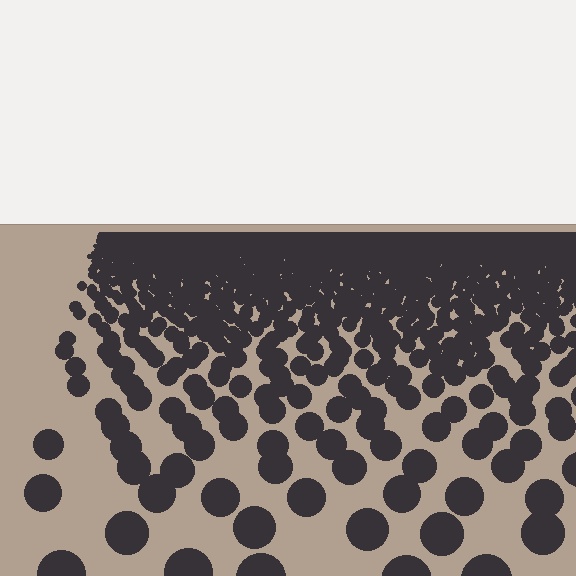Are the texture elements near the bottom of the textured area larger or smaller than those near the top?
Larger. Near the bottom, elements are closer to the viewer and appear at a bigger on-screen size.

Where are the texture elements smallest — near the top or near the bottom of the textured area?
Near the top.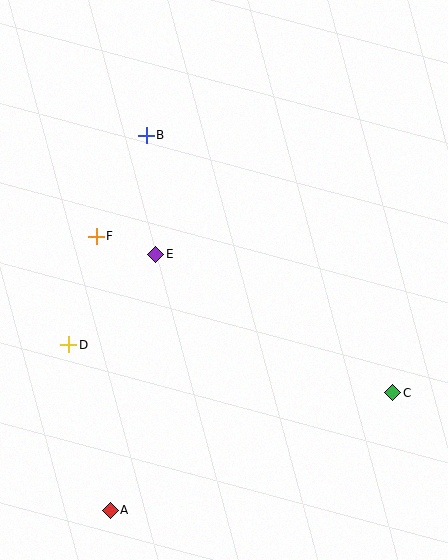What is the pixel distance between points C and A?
The distance between C and A is 306 pixels.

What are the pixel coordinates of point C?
Point C is at (393, 393).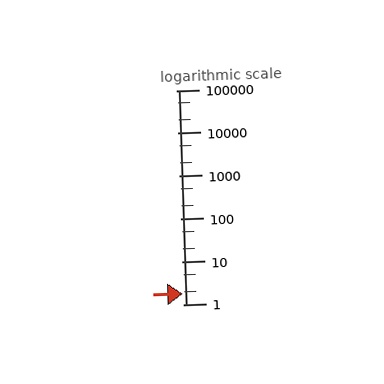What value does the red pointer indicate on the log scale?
The pointer indicates approximately 1.8.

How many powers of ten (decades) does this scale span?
The scale spans 5 decades, from 1 to 100000.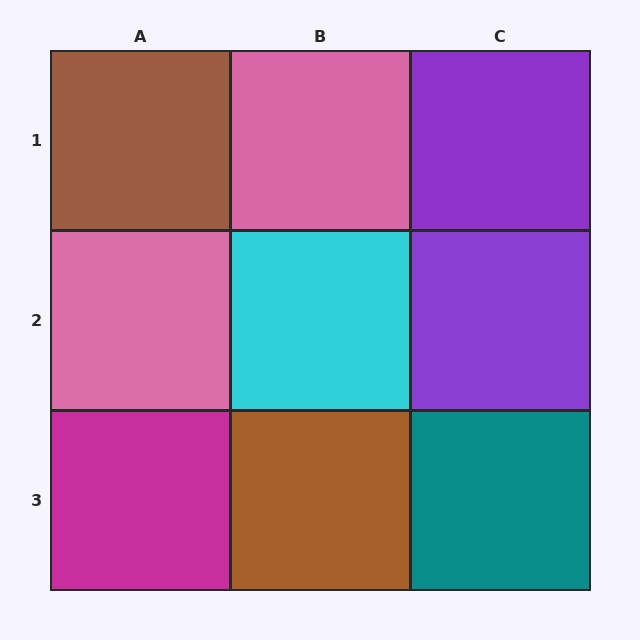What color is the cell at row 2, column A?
Pink.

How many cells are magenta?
1 cell is magenta.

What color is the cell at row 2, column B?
Cyan.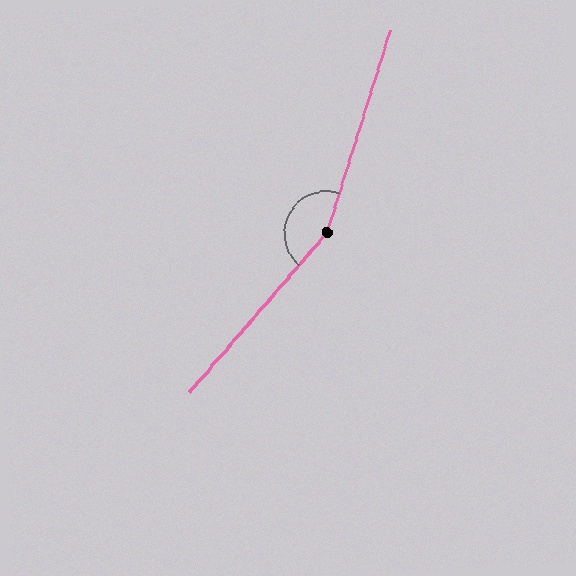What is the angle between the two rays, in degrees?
Approximately 157 degrees.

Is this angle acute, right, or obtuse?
It is obtuse.